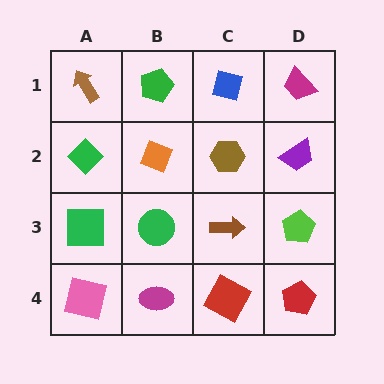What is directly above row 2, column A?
A brown arrow.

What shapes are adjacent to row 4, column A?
A green square (row 3, column A), a magenta ellipse (row 4, column B).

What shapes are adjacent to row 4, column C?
A brown arrow (row 3, column C), a magenta ellipse (row 4, column B), a red pentagon (row 4, column D).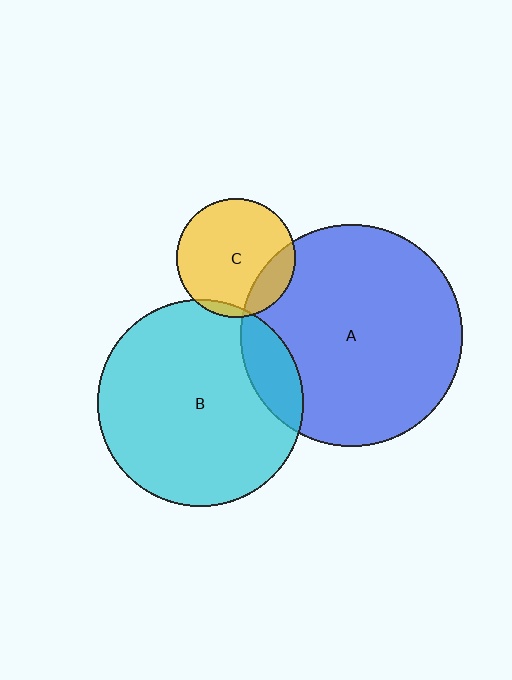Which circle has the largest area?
Circle A (blue).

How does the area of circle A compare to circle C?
Approximately 3.5 times.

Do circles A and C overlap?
Yes.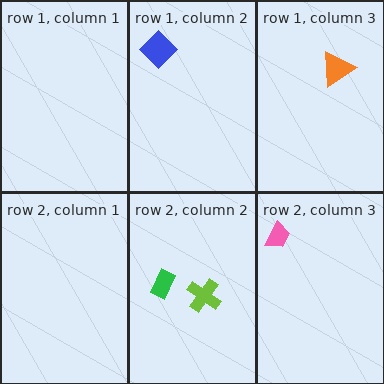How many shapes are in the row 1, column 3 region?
1.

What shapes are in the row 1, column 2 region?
The blue diamond.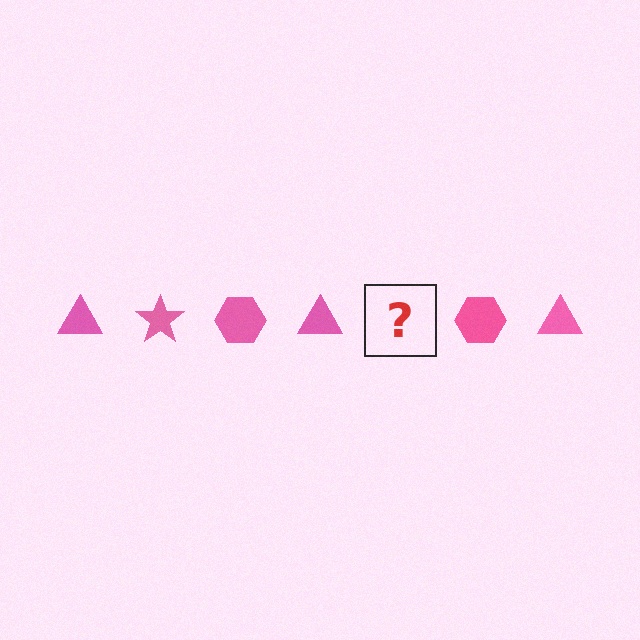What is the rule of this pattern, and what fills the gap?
The rule is that the pattern cycles through triangle, star, hexagon shapes in pink. The gap should be filled with a pink star.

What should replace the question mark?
The question mark should be replaced with a pink star.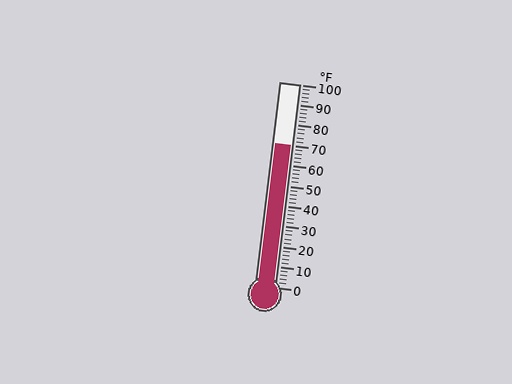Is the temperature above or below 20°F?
The temperature is above 20°F.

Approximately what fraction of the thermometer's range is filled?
The thermometer is filled to approximately 70% of its range.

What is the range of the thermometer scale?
The thermometer scale ranges from 0°F to 100°F.